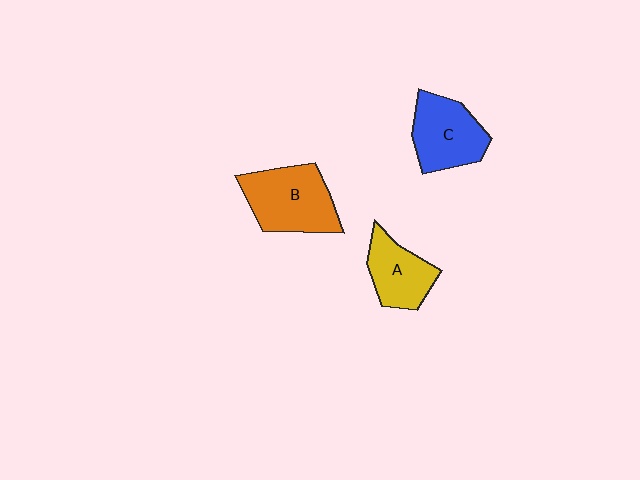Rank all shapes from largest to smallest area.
From largest to smallest: B (orange), C (blue), A (yellow).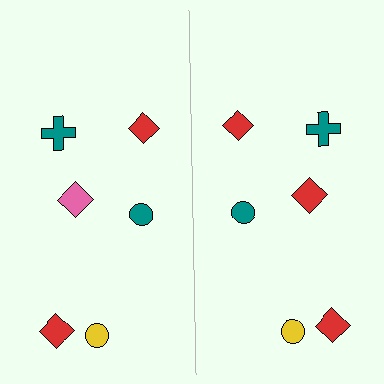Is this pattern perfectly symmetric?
No, the pattern is not perfectly symmetric. The red diamond on the right side breaks the symmetry — its mirror counterpart is pink.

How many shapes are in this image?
There are 12 shapes in this image.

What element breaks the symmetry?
The red diamond on the right side breaks the symmetry — its mirror counterpart is pink.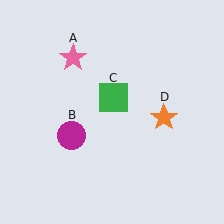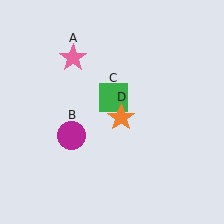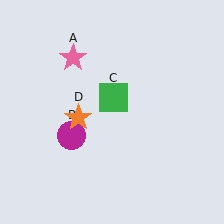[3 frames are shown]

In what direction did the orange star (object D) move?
The orange star (object D) moved left.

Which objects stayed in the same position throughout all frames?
Pink star (object A) and magenta circle (object B) and green square (object C) remained stationary.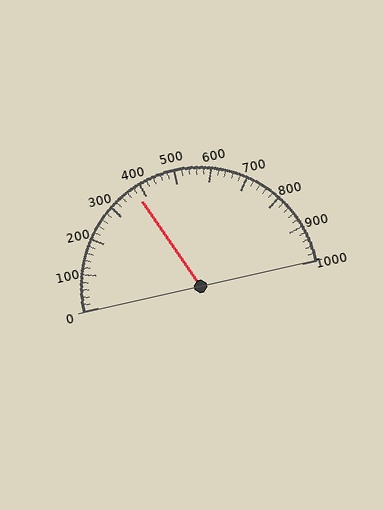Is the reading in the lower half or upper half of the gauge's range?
The reading is in the lower half of the range (0 to 1000).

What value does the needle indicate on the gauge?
The needle indicates approximately 380.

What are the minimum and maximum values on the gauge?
The gauge ranges from 0 to 1000.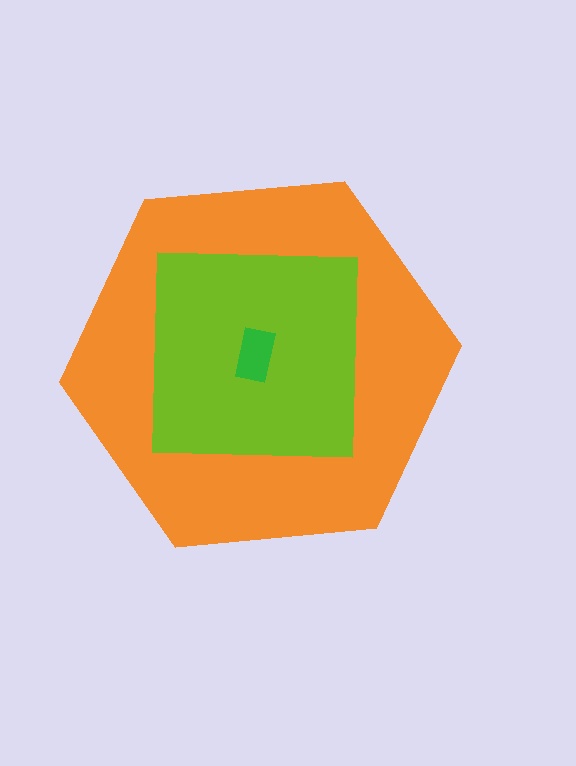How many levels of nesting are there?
3.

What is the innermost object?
The green rectangle.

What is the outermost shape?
The orange hexagon.